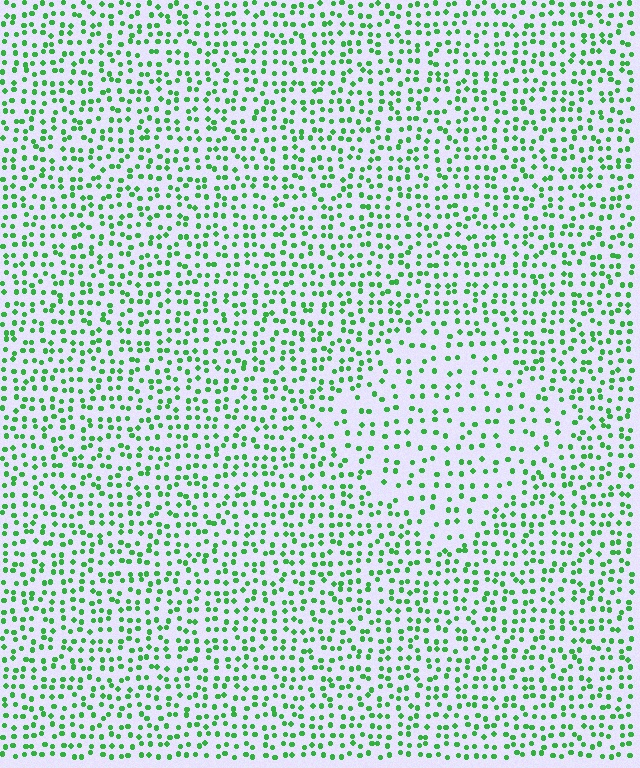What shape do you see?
I see a diamond.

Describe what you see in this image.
The image contains small green elements arranged at two different densities. A diamond-shaped region is visible where the elements are less densely packed than the surrounding area.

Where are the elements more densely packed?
The elements are more densely packed outside the diamond boundary.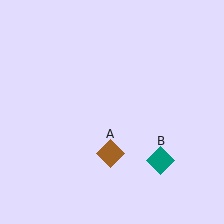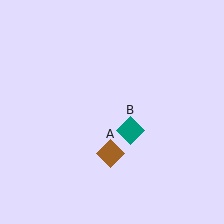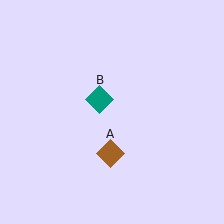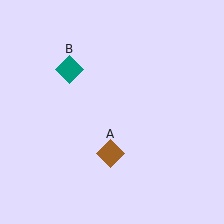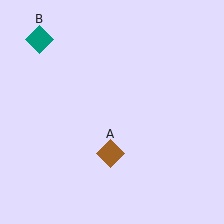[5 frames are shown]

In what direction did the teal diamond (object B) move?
The teal diamond (object B) moved up and to the left.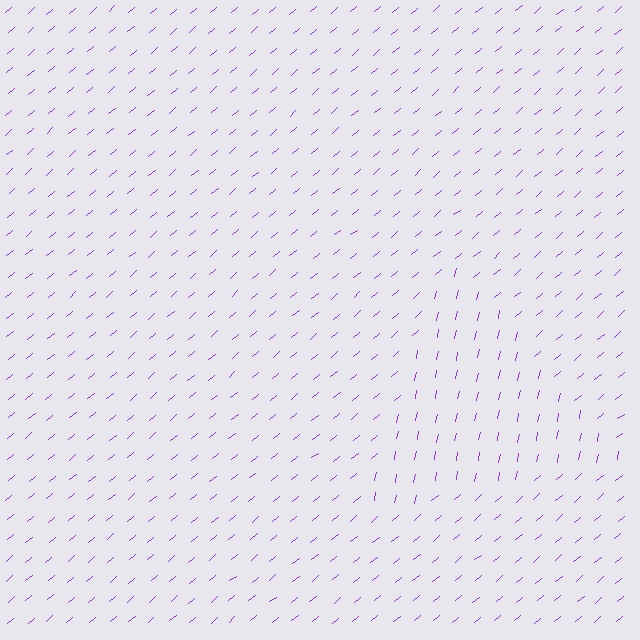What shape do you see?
I see a triangle.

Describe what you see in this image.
The image is filled with small purple line segments. A triangle region in the image has lines oriented differently from the surrounding lines, creating a visible texture boundary.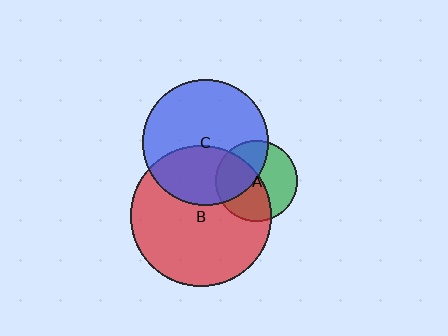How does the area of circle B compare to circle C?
Approximately 1.3 times.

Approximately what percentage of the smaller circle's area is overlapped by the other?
Approximately 40%.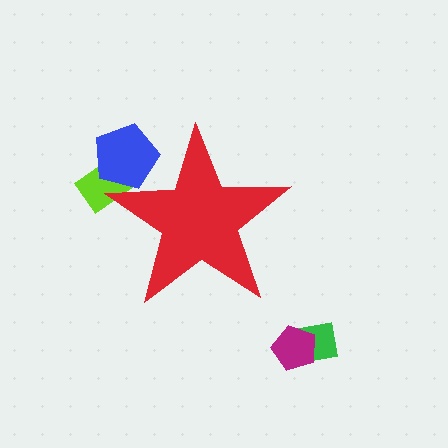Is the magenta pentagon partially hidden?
No, the magenta pentagon is fully visible.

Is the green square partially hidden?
No, the green square is fully visible.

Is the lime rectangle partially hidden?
Yes, the lime rectangle is partially hidden behind the red star.